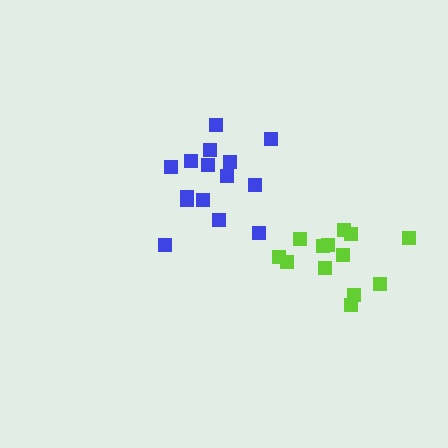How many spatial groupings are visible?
There are 2 spatial groupings.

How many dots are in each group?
Group 1: 13 dots, Group 2: 15 dots (28 total).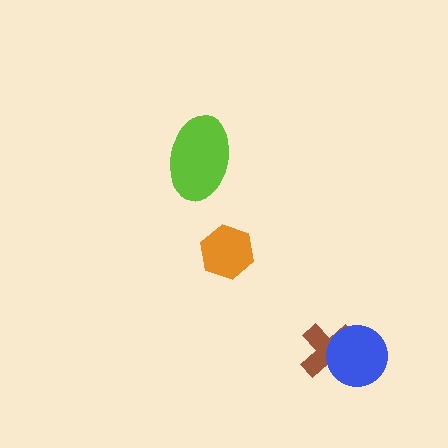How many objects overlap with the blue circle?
1 object overlaps with the blue circle.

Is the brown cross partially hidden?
Yes, it is partially covered by another shape.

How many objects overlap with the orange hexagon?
0 objects overlap with the orange hexagon.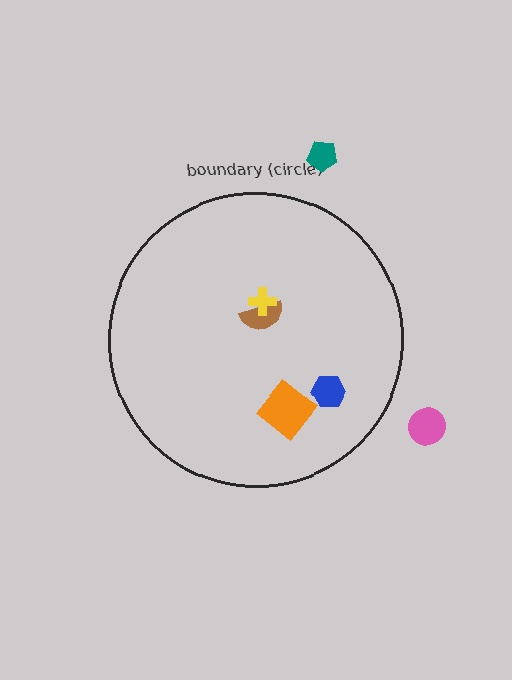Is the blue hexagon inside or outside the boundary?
Inside.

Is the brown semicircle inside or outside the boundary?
Inside.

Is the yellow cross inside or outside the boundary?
Inside.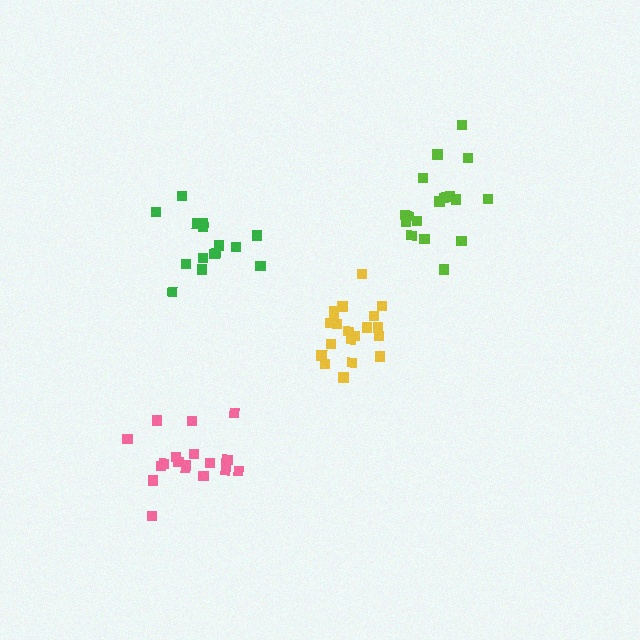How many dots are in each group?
Group 1: 15 dots, Group 2: 19 dots, Group 3: 20 dots, Group 4: 18 dots (72 total).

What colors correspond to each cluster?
The clusters are colored: green, pink, yellow, lime.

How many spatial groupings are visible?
There are 4 spatial groupings.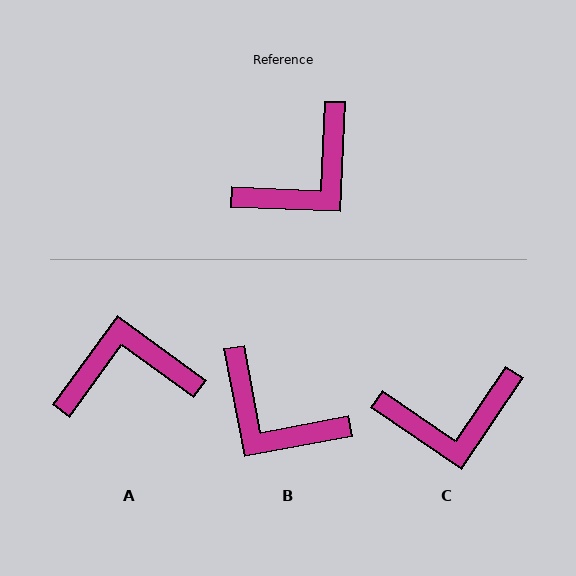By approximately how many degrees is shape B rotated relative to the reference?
Approximately 77 degrees clockwise.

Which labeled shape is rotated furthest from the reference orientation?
A, about 146 degrees away.